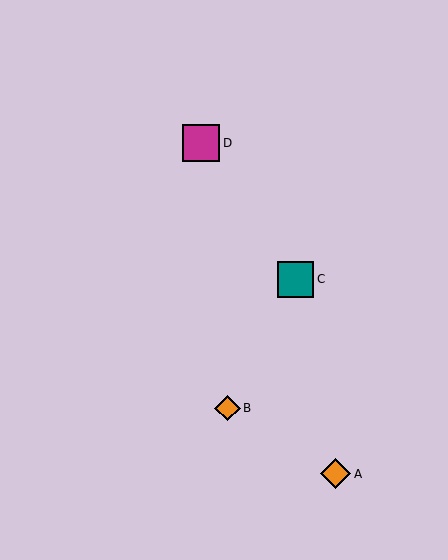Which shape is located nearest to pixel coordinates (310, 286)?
The teal square (labeled C) at (296, 279) is nearest to that location.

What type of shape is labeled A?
Shape A is an orange diamond.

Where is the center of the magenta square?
The center of the magenta square is at (201, 143).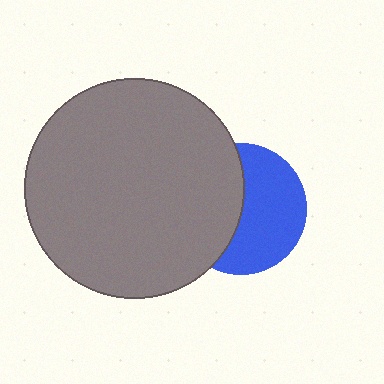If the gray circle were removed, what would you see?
You would see the complete blue circle.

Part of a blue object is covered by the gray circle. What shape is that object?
It is a circle.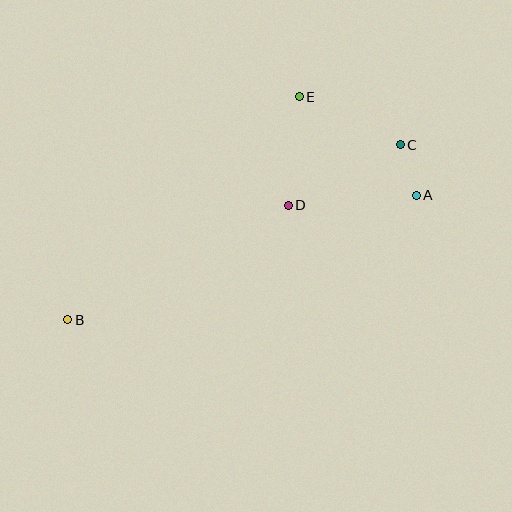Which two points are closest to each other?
Points A and C are closest to each other.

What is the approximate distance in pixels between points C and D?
The distance between C and D is approximately 127 pixels.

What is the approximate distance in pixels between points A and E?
The distance between A and E is approximately 153 pixels.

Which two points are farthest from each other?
Points B and C are farthest from each other.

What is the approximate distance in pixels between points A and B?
The distance between A and B is approximately 370 pixels.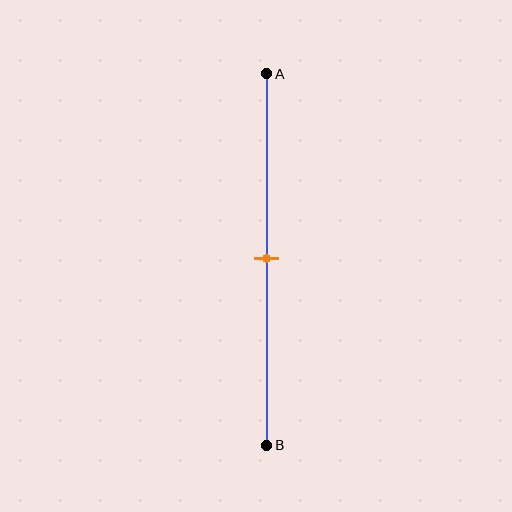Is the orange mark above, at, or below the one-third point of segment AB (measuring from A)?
The orange mark is below the one-third point of segment AB.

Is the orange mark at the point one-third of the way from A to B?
No, the mark is at about 50% from A, not at the 33% one-third point.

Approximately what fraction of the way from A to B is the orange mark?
The orange mark is approximately 50% of the way from A to B.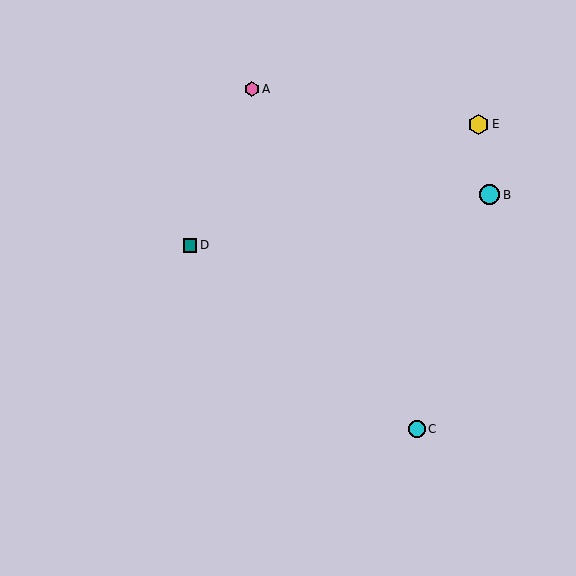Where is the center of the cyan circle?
The center of the cyan circle is at (490, 195).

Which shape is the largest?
The yellow hexagon (labeled E) is the largest.